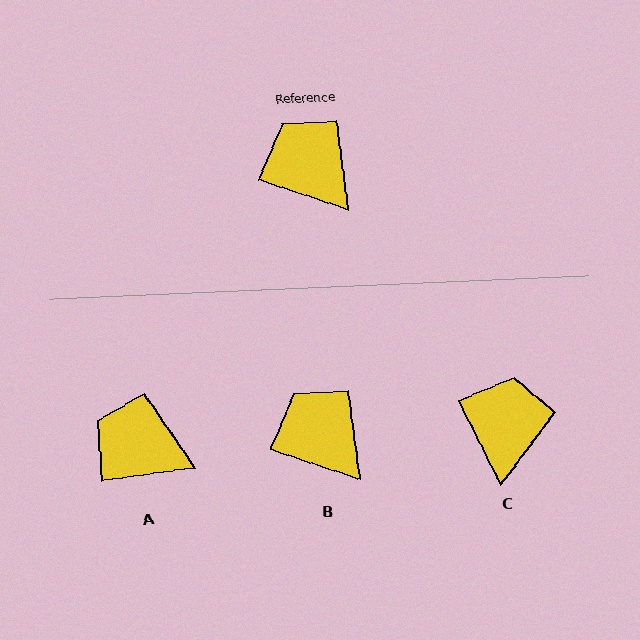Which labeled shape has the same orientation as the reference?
B.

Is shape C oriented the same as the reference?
No, it is off by about 44 degrees.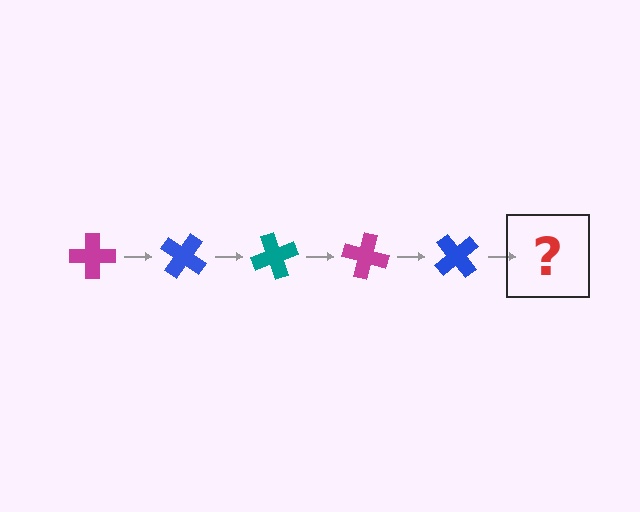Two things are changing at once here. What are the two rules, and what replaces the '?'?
The two rules are that it rotates 35 degrees each step and the color cycles through magenta, blue, and teal. The '?' should be a teal cross, rotated 175 degrees from the start.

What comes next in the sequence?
The next element should be a teal cross, rotated 175 degrees from the start.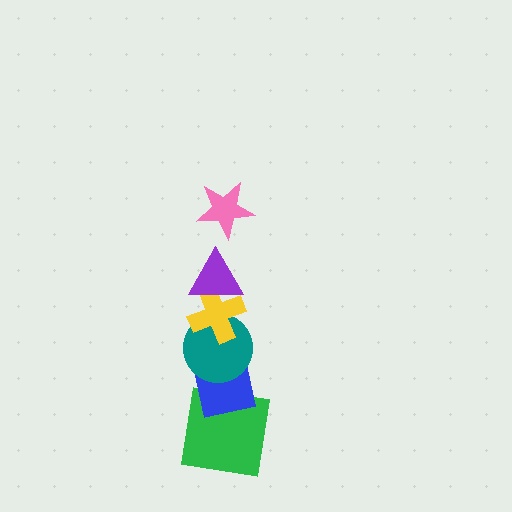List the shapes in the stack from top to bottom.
From top to bottom: the pink star, the purple triangle, the yellow cross, the teal circle, the blue square, the green square.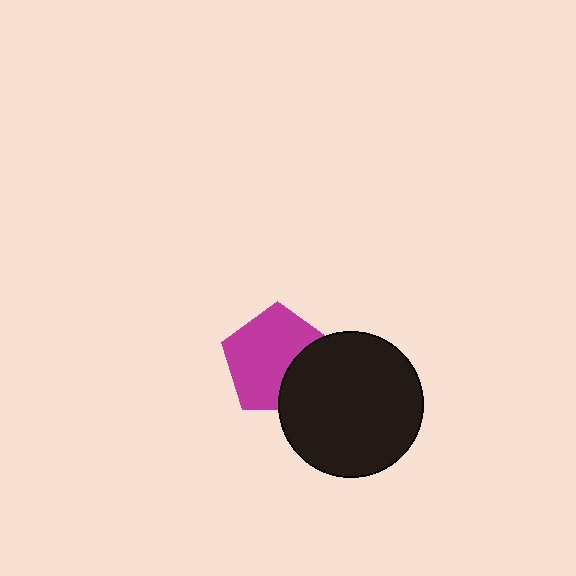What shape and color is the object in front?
The object in front is a black circle.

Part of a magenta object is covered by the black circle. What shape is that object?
It is a pentagon.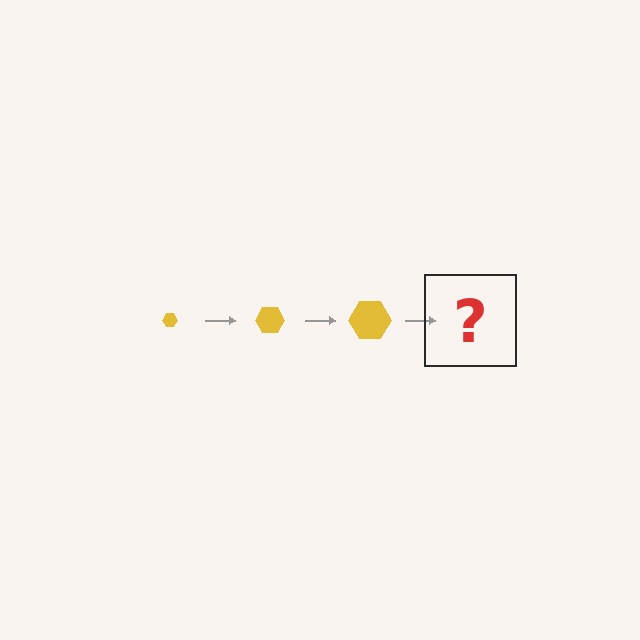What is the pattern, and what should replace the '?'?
The pattern is that the hexagon gets progressively larger each step. The '?' should be a yellow hexagon, larger than the previous one.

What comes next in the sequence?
The next element should be a yellow hexagon, larger than the previous one.